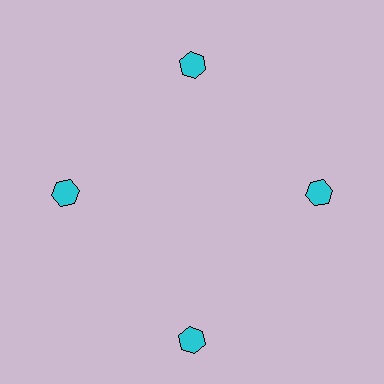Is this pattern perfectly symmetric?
No. The 4 cyan hexagons are arranged in a ring, but one element near the 6 o'clock position is pushed outward from the center, breaking the 4-fold rotational symmetry.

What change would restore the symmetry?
The symmetry would be restored by moving it inward, back onto the ring so that all 4 hexagons sit at equal angles and equal distance from the center.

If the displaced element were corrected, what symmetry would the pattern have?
It would have 4-fold rotational symmetry — the pattern would map onto itself every 90 degrees.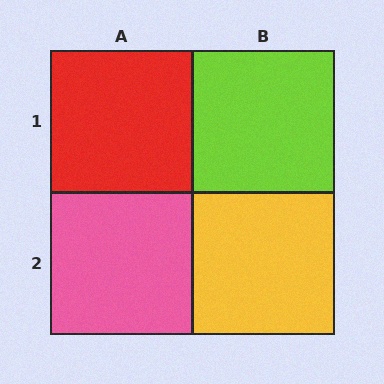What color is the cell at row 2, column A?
Pink.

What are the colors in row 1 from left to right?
Red, lime.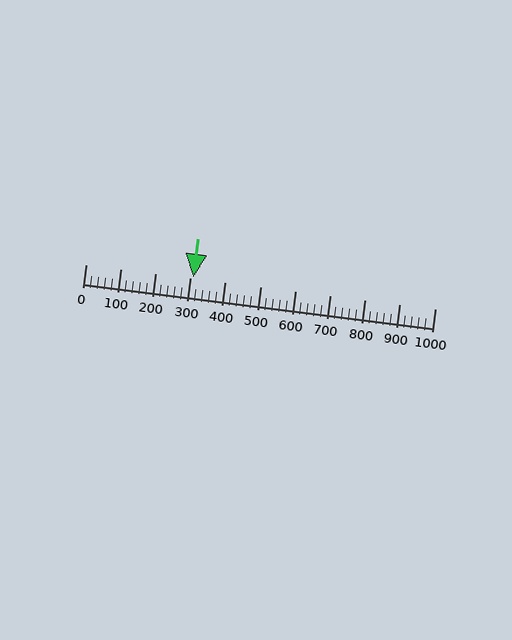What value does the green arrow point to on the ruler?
The green arrow points to approximately 309.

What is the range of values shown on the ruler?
The ruler shows values from 0 to 1000.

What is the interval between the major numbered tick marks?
The major tick marks are spaced 100 units apart.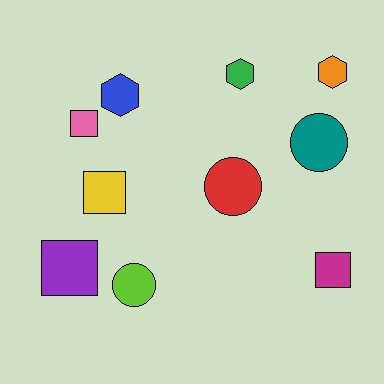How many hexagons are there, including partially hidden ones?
There are 3 hexagons.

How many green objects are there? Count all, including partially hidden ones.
There is 1 green object.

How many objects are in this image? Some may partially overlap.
There are 10 objects.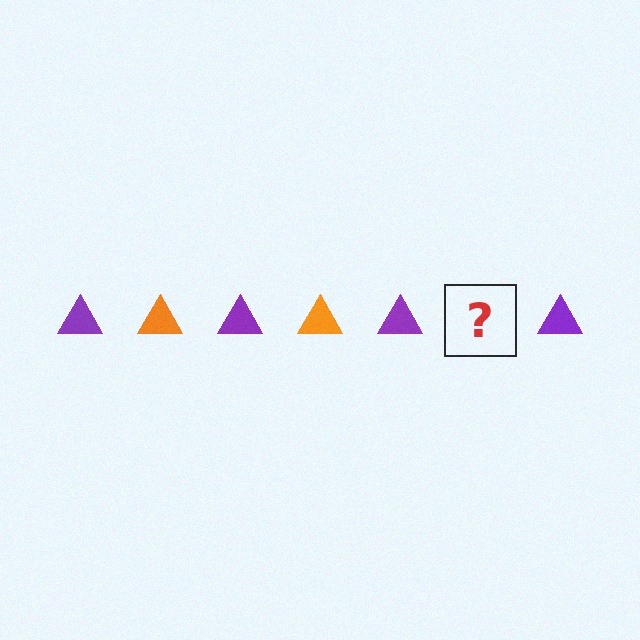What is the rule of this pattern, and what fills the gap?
The rule is that the pattern cycles through purple, orange triangles. The gap should be filled with an orange triangle.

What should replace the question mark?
The question mark should be replaced with an orange triangle.